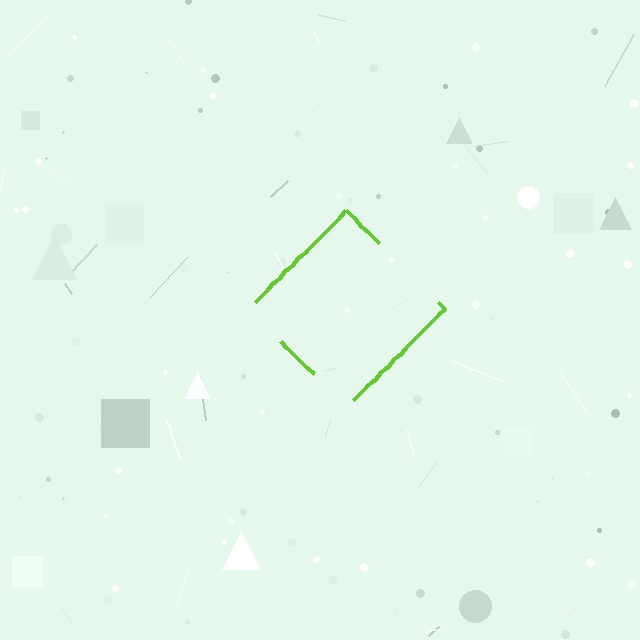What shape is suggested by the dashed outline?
The dashed outline suggests a diamond.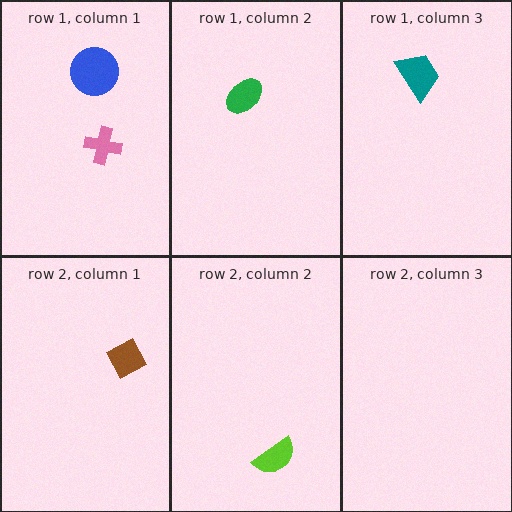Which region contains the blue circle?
The row 1, column 1 region.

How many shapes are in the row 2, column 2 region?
1.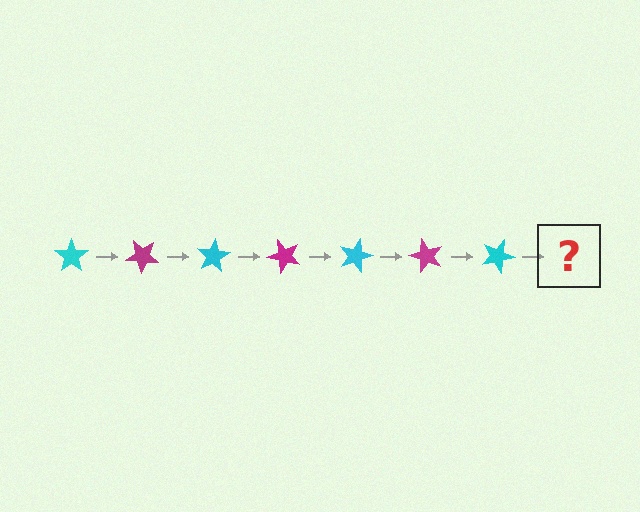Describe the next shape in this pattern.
It should be a magenta star, rotated 280 degrees from the start.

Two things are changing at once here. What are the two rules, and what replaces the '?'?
The two rules are that it rotates 40 degrees each step and the color cycles through cyan and magenta. The '?' should be a magenta star, rotated 280 degrees from the start.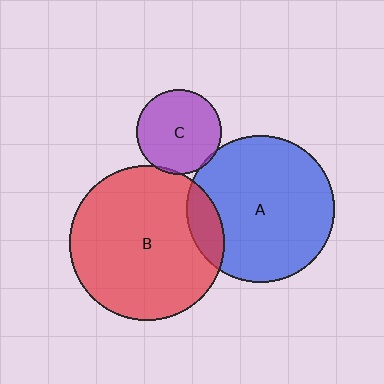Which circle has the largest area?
Circle B (red).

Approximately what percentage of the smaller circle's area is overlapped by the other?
Approximately 10%.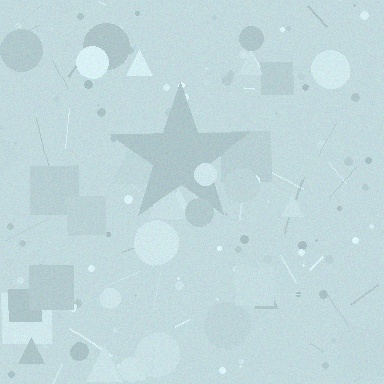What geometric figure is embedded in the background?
A star is embedded in the background.